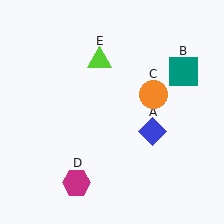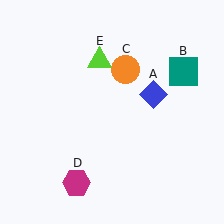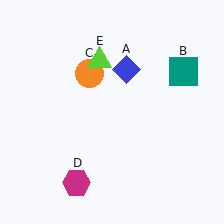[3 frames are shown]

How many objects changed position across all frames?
2 objects changed position: blue diamond (object A), orange circle (object C).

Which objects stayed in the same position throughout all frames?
Teal square (object B) and magenta hexagon (object D) and lime triangle (object E) remained stationary.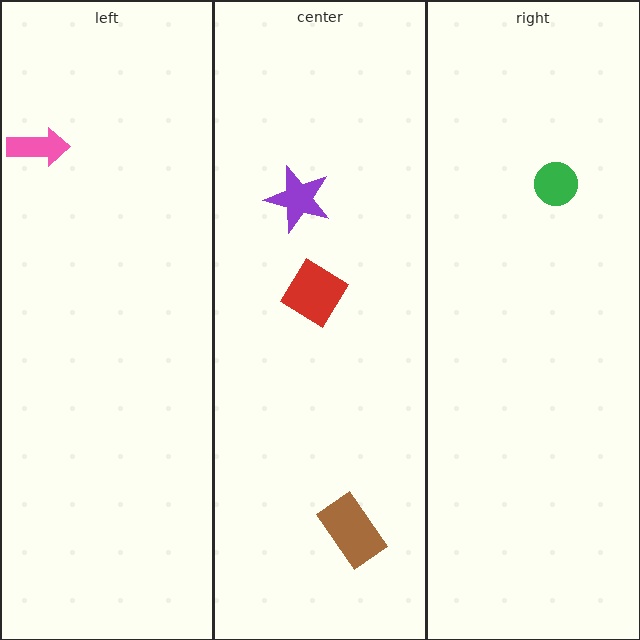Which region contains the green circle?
The right region.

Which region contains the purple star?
The center region.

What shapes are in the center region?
The brown rectangle, the purple star, the red diamond.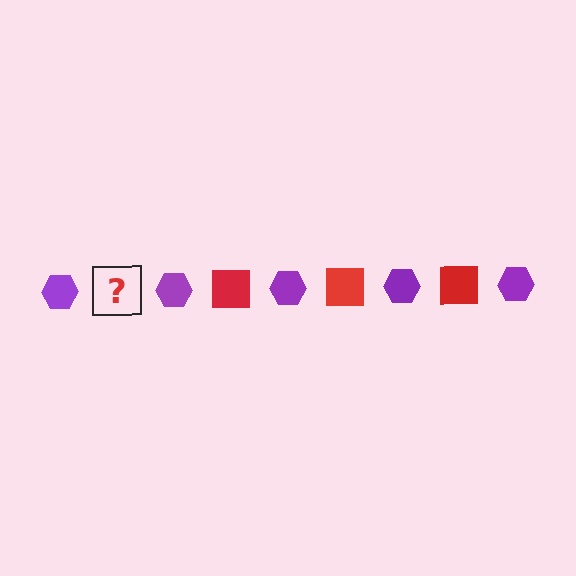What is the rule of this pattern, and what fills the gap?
The rule is that the pattern alternates between purple hexagon and red square. The gap should be filled with a red square.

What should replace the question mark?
The question mark should be replaced with a red square.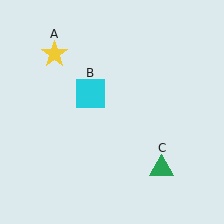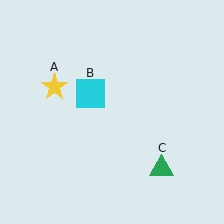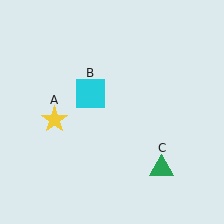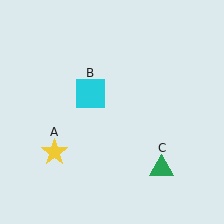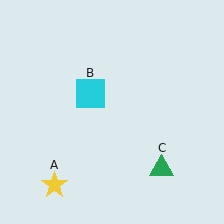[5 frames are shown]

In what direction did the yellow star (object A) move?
The yellow star (object A) moved down.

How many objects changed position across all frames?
1 object changed position: yellow star (object A).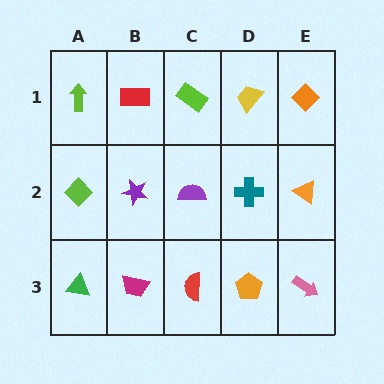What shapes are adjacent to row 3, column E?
An orange triangle (row 2, column E), an orange pentagon (row 3, column D).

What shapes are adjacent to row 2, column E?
An orange diamond (row 1, column E), a pink arrow (row 3, column E), a teal cross (row 2, column D).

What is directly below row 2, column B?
A magenta trapezoid.